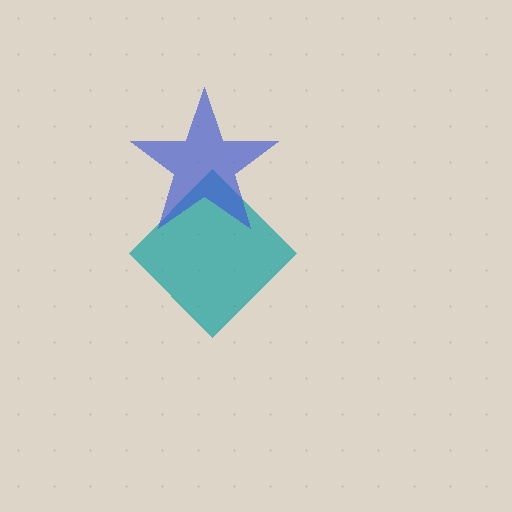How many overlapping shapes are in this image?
There are 2 overlapping shapes in the image.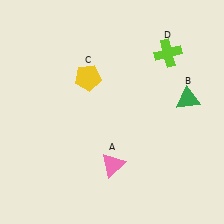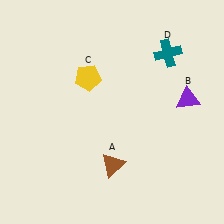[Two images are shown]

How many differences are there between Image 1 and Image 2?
There are 3 differences between the two images.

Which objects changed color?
A changed from pink to brown. B changed from green to purple. D changed from lime to teal.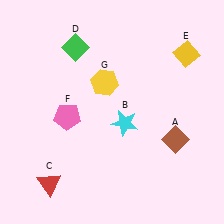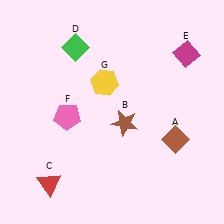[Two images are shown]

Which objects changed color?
B changed from cyan to brown. E changed from yellow to magenta.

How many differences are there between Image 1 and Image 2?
There are 2 differences between the two images.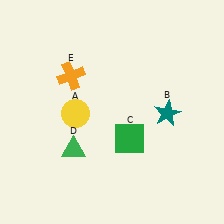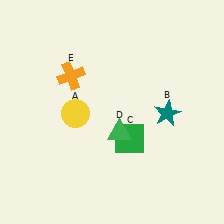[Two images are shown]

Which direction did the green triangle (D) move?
The green triangle (D) moved right.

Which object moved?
The green triangle (D) moved right.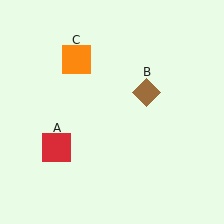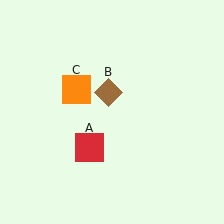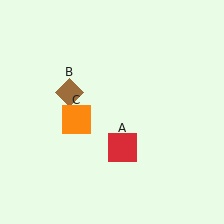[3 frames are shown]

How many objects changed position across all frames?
3 objects changed position: red square (object A), brown diamond (object B), orange square (object C).